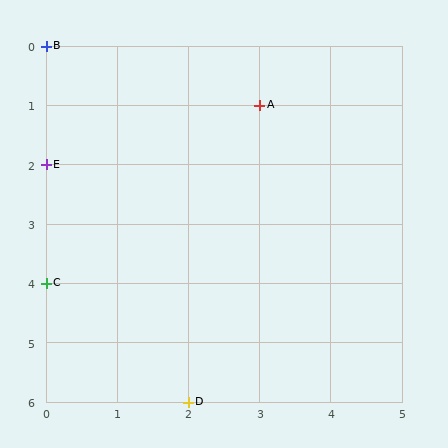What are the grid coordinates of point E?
Point E is at grid coordinates (0, 2).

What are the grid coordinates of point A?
Point A is at grid coordinates (3, 1).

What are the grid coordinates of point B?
Point B is at grid coordinates (0, 0).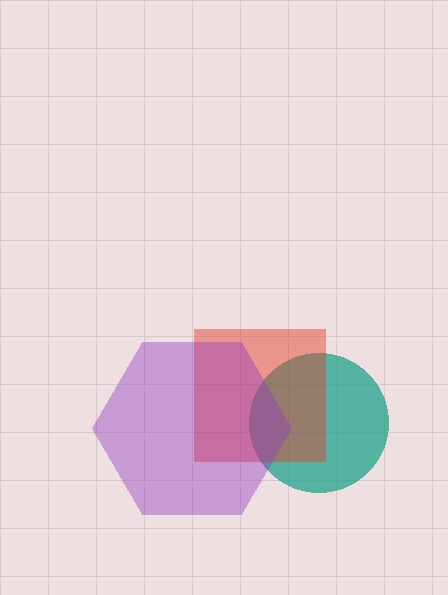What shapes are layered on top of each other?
The layered shapes are: a teal circle, a red square, a purple hexagon.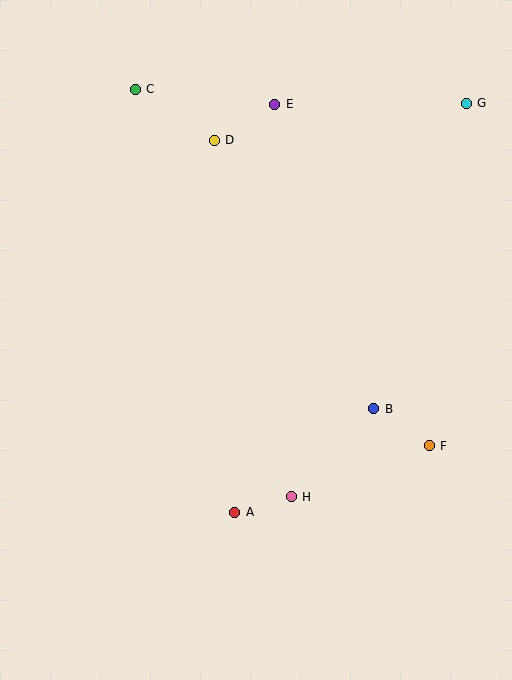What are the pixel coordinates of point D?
Point D is at (214, 140).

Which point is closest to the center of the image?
Point B at (374, 409) is closest to the center.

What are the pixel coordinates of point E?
Point E is at (275, 104).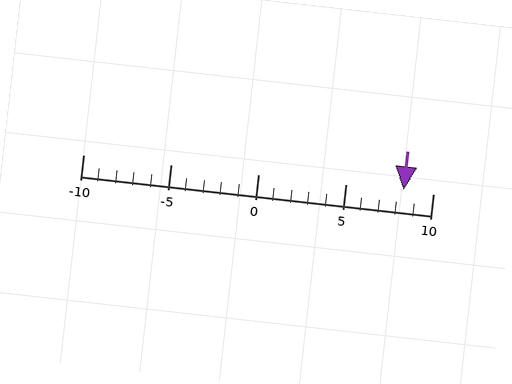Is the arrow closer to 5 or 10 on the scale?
The arrow is closer to 10.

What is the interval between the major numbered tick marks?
The major tick marks are spaced 5 units apart.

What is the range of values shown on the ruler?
The ruler shows values from -10 to 10.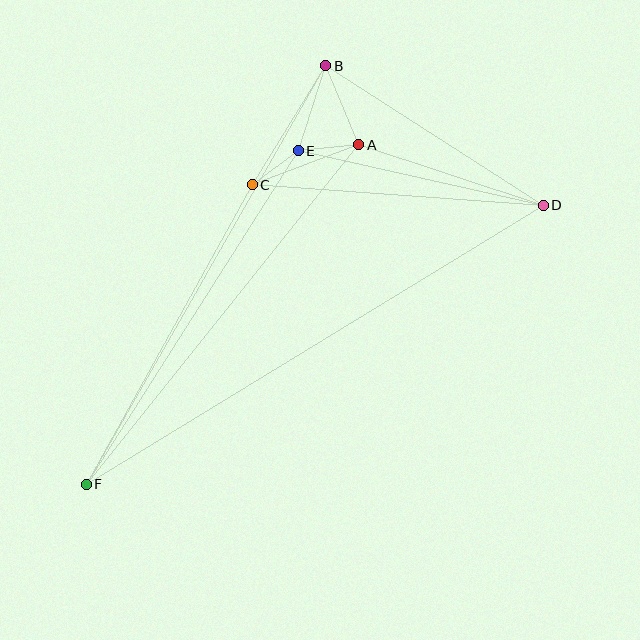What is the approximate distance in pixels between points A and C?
The distance between A and C is approximately 114 pixels.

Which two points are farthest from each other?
Points D and F are farthest from each other.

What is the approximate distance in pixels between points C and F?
The distance between C and F is approximately 343 pixels.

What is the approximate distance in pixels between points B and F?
The distance between B and F is approximately 482 pixels.